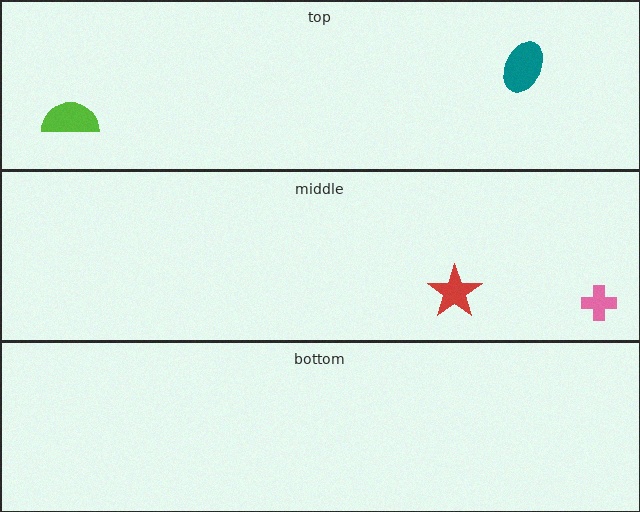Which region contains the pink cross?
The middle region.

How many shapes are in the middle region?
2.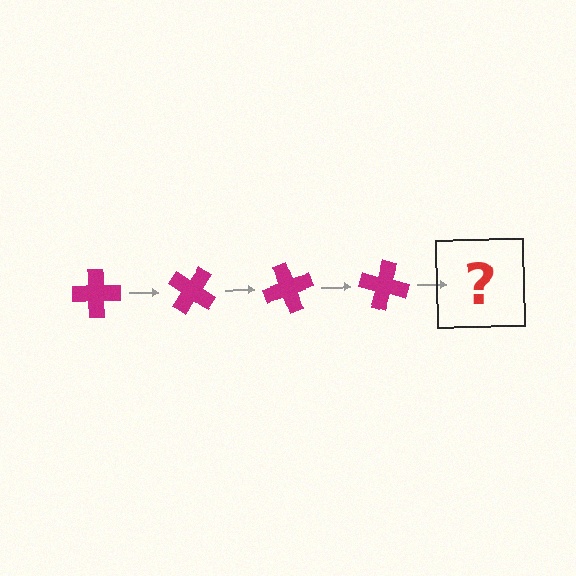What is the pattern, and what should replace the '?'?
The pattern is that the cross rotates 35 degrees each step. The '?' should be a magenta cross rotated 140 degrees.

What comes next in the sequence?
The next element should be a magenta cross rotated 140 degrees.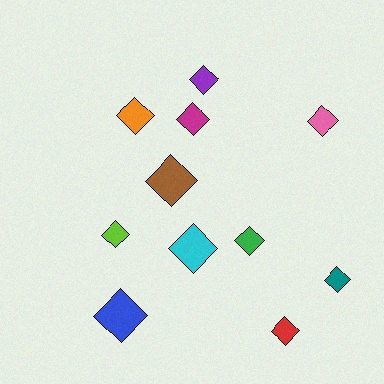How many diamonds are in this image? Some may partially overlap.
There are 11 diamonds.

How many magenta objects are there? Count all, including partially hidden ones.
There is 1 magenta object.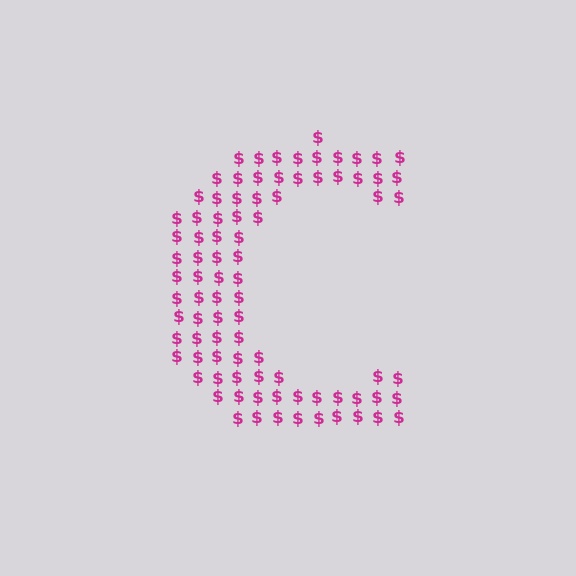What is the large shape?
The large shape is the letter C.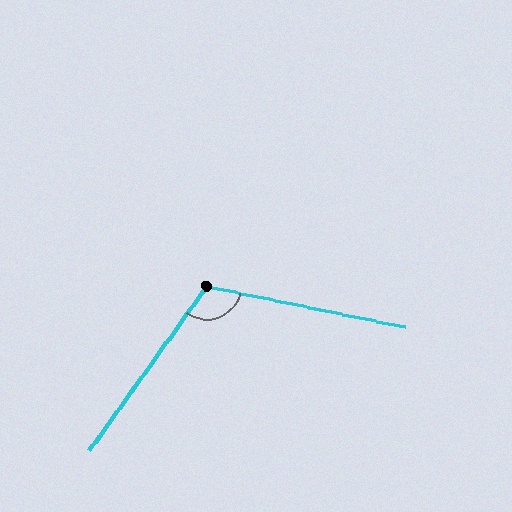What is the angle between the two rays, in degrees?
Approximately 114 degrees.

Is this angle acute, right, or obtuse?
It is obtuse.